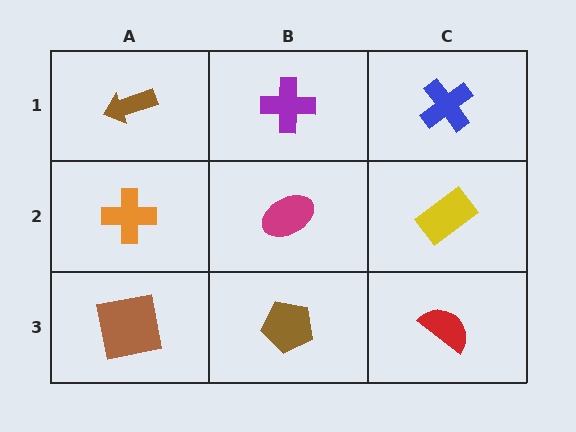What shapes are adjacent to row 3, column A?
An orange cross (row 2, column A), a brown pentagon (row 3, column B).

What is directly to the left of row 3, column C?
A brown pentagon.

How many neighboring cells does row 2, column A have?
3.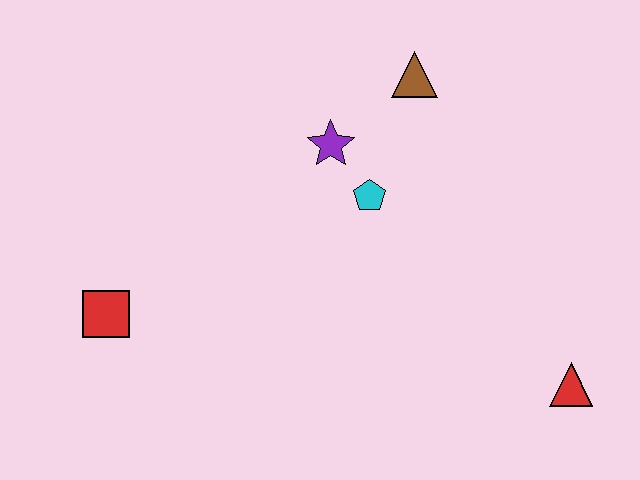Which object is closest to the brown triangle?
The purple star is closest to the brown triangle.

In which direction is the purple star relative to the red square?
The purple star is to the right of the red square.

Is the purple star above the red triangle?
Yes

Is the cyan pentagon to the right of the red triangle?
No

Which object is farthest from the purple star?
The red triangle is farthest from the purple star.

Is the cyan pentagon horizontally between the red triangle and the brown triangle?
No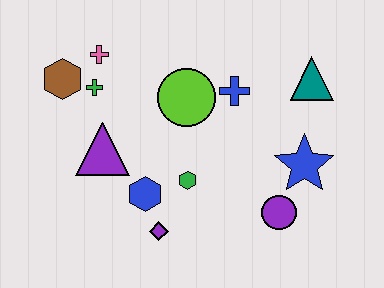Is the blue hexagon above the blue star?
No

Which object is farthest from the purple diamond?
The teal triangle is farthest from the purple diamond.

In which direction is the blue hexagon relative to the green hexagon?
The blue hexagon is to the left of the green hexagon.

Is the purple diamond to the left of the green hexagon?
Yes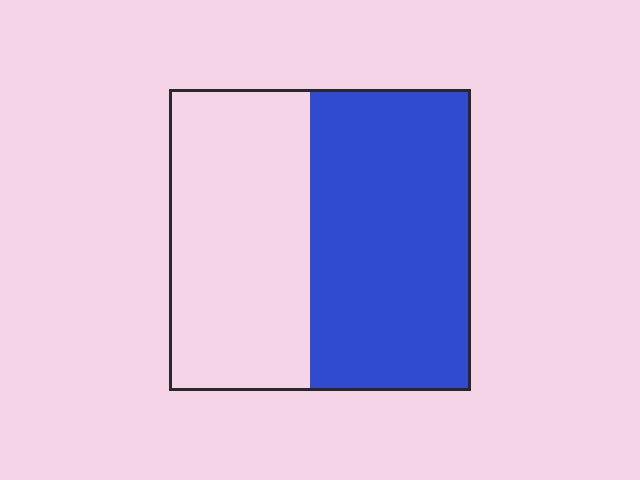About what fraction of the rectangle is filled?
About one half (1/2).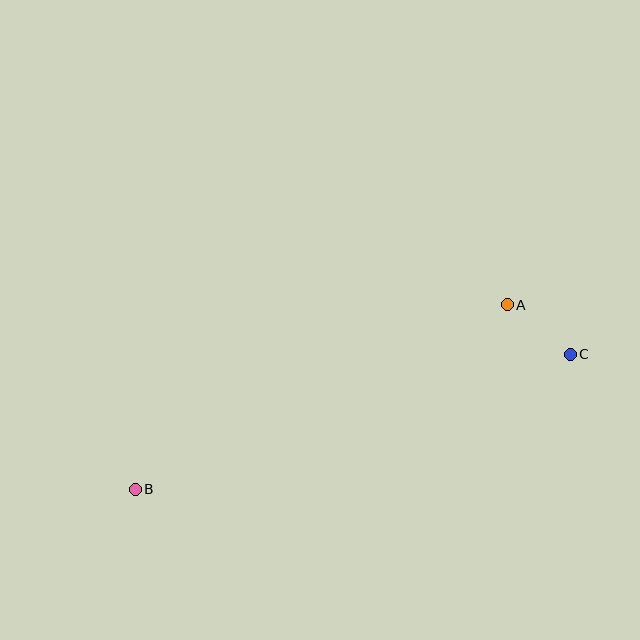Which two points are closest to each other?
Points A and C are closest to each other.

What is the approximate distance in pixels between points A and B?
The distance between A and B is approximately 416 pixels.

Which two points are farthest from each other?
Points B and C are farthest from each other.